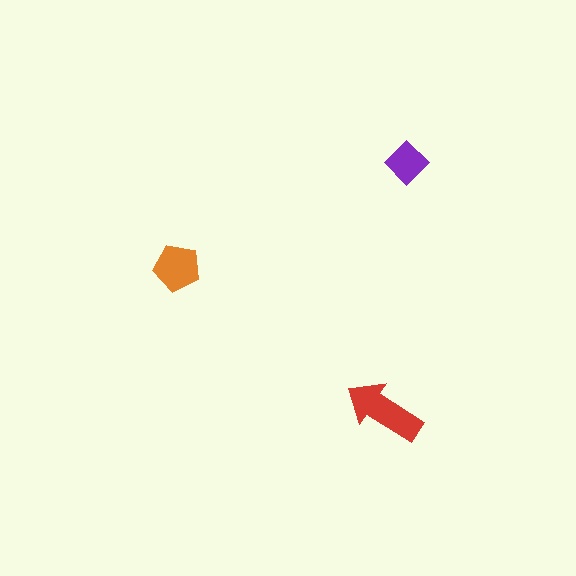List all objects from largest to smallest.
The red arrow, the orange pentagon, the purple diamond.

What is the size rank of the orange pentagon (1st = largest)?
2nd.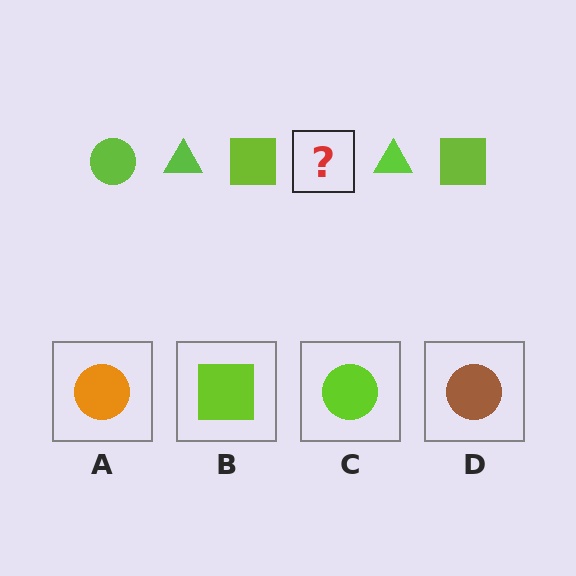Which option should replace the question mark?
Option C.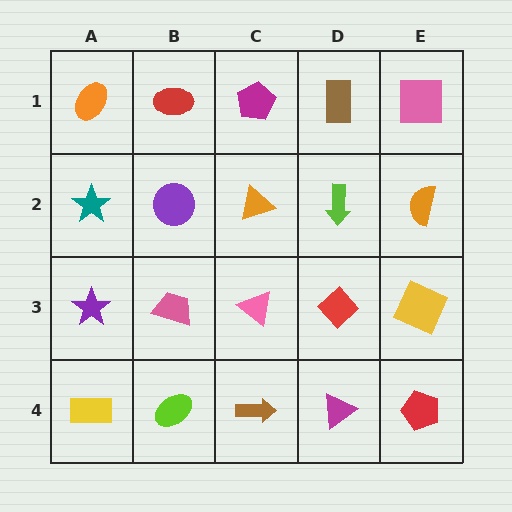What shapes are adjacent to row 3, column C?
An orange triangle (row 2, column C), a brown arrow (row 4, column C), a pink trapezoid (row 3, column B), a red diamond (row 3, column D).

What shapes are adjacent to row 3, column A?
A teal star (row 2, column A), a yellow rectangle (row 4, column A), a pink trapezoid (row 3, column B).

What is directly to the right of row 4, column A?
A lime ellipse.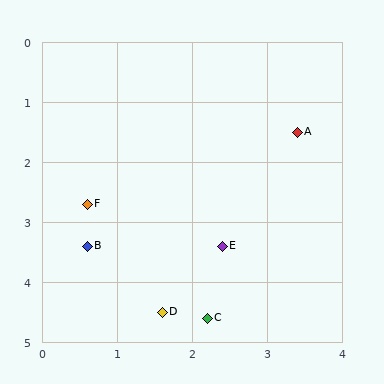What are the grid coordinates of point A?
Point A is at approximately (3.4, 1.5).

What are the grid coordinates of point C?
Point C is at approximately (2.2, 4.6).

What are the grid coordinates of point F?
Point F is at approximately (0.6, 2.7).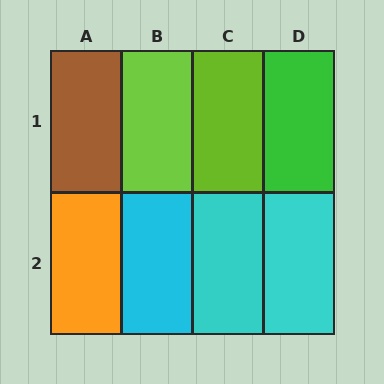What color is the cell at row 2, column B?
Cyan.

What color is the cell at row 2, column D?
Cyan.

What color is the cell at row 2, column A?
Orange.